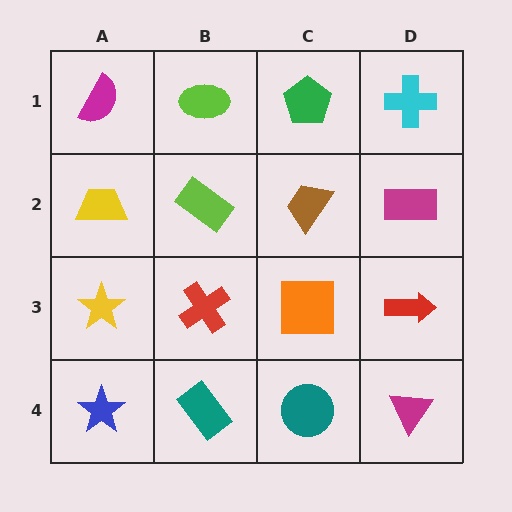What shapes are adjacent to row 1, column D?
A magenta rectangle (row 2, column D), a green pentagon (row 1, column C).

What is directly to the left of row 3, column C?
A red cross.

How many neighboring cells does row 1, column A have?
2.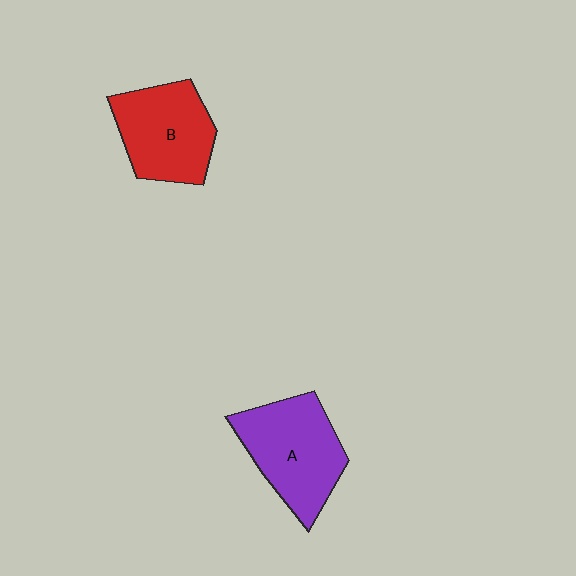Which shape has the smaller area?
Shape B (red).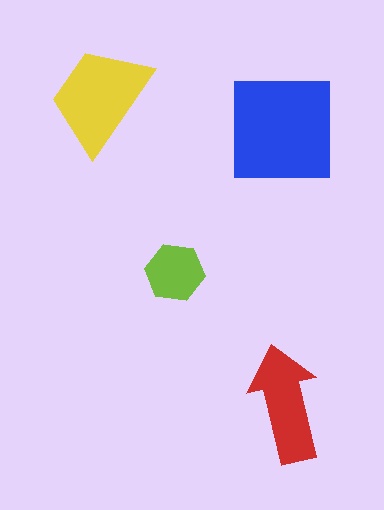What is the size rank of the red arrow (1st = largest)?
3rd.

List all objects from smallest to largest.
The lime hexagon, the red arrow, the yellow trapezoid, the blue square.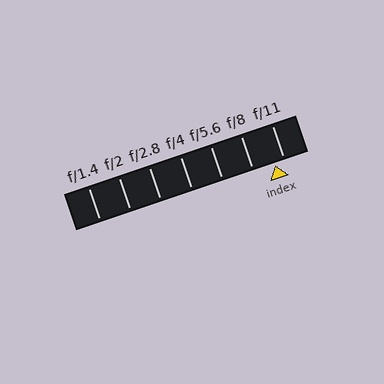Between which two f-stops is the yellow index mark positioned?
The index mark is between f/8 and f/11.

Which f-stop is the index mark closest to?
The index mark is closest to f/11.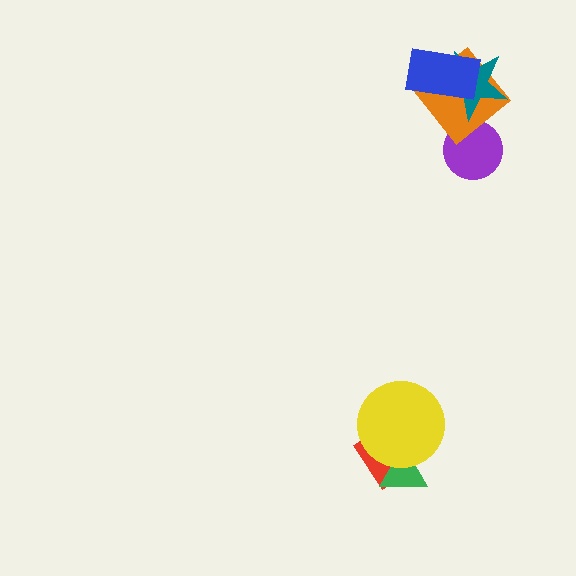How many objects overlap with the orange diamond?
3 objects overlap with the orange diamond.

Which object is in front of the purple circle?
The orange diamond is in front of the purple circle.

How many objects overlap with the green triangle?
2 objects overlap with the green triangle.